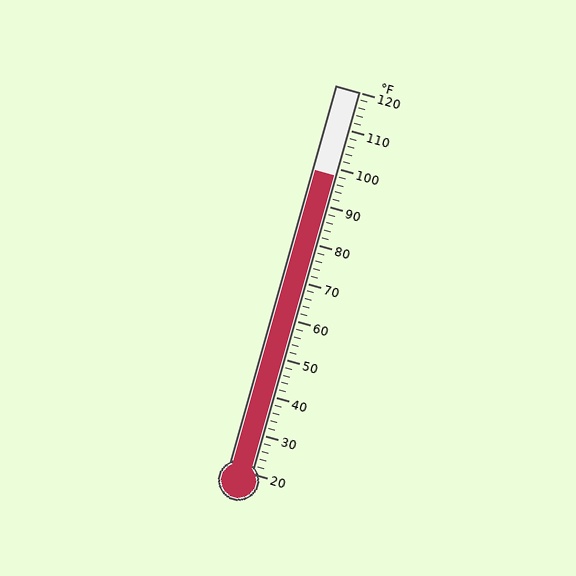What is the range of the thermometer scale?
The thermometer scale ranges from 20°F to 120°F.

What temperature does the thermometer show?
The thermometer shows approximately 98°F.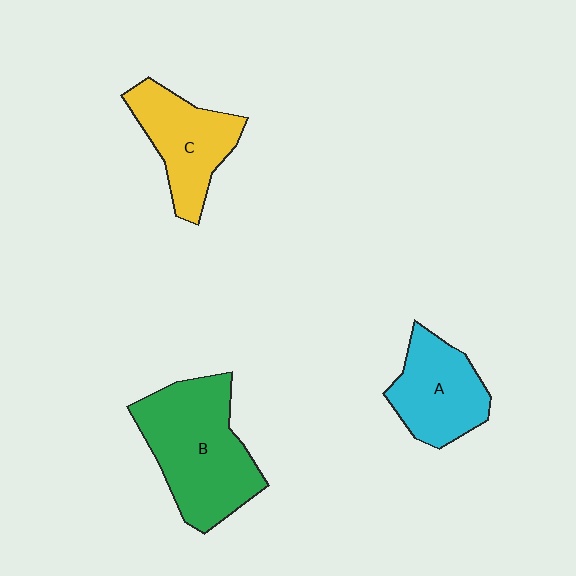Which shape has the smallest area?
Shape A (cyan).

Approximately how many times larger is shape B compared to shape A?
Approximately 1.6 times.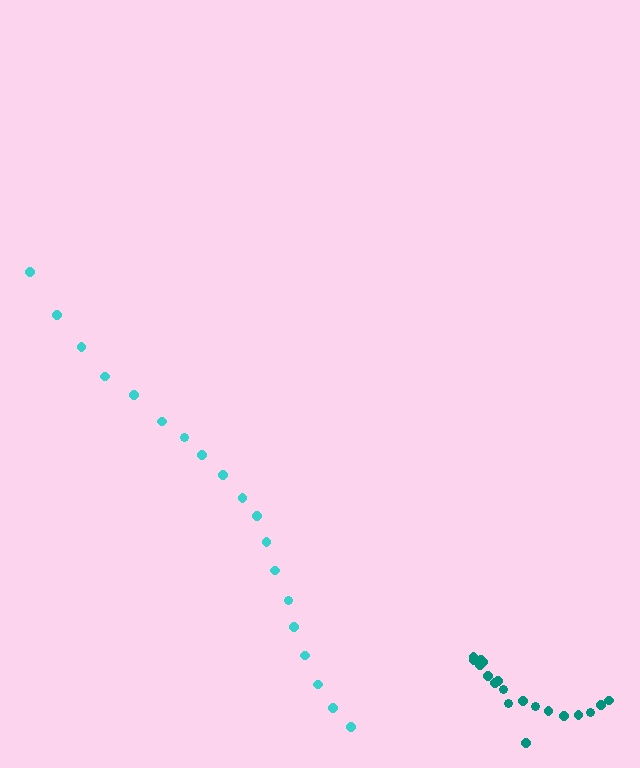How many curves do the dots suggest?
There are 2 distinct paths.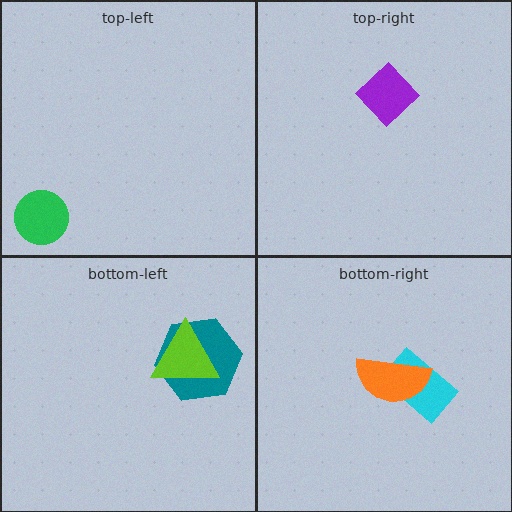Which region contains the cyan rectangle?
The bottom-right region.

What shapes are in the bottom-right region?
The cyan rectangle, the orange semicircle.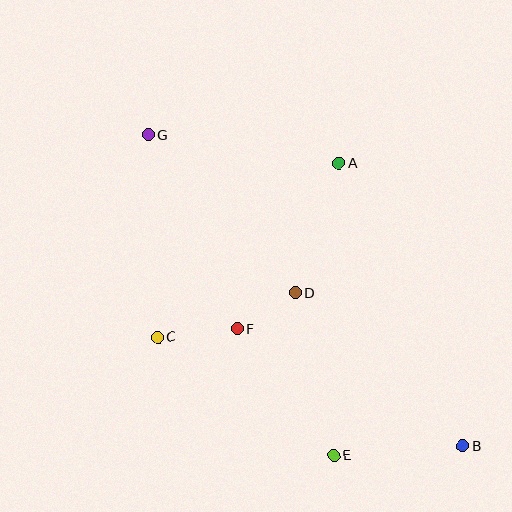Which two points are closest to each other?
Points D and F are closest to each other.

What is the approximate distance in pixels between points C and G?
The distance between C and G is approximately 203 pixels.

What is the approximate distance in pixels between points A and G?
The distance between A and G is approximately 193 pixels.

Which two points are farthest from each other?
Points B and G are farthest from each other.